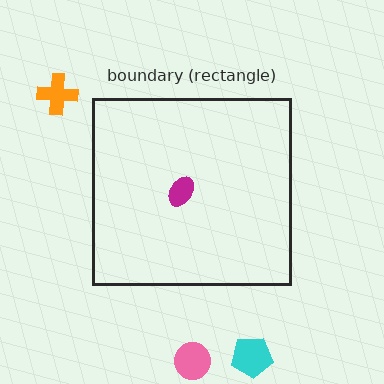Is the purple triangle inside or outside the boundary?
Outside.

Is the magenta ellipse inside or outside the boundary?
Inside.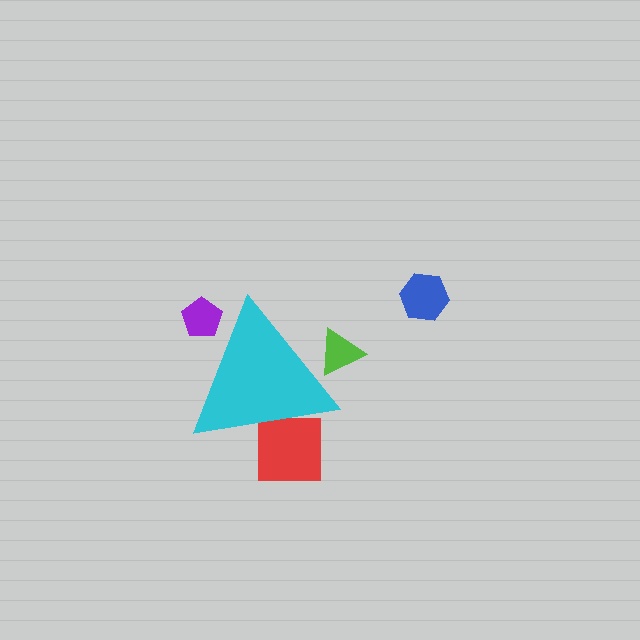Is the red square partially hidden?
Yes, the red square is partially hidden behind the cyan triangle.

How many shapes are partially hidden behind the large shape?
3 shapes are partially hidden.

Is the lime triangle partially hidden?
Yes, the lime triangle is partially hidden behind the cyan triangle.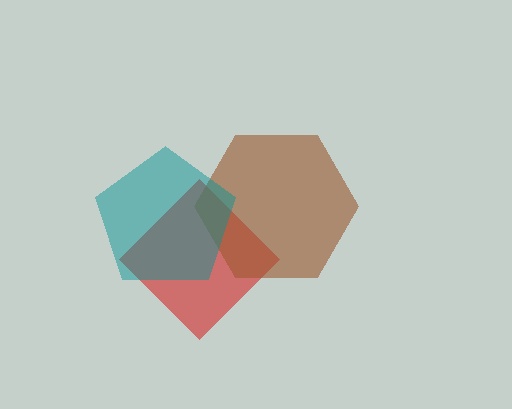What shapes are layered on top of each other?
The layered shapes are: a red diamond, a brown hexagon, a teal pentagon.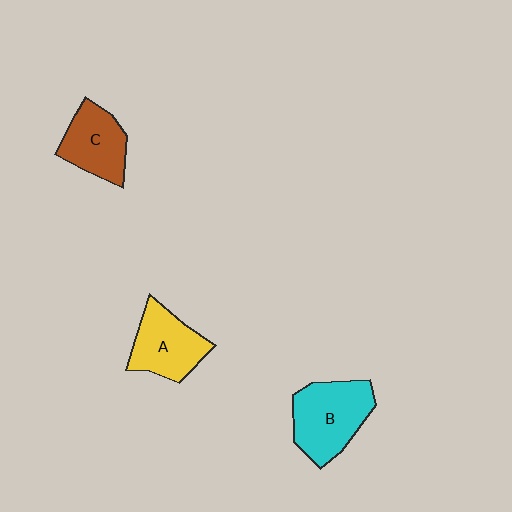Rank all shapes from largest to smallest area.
From largest to smallest: B (cyan), A (yellow), C (brown).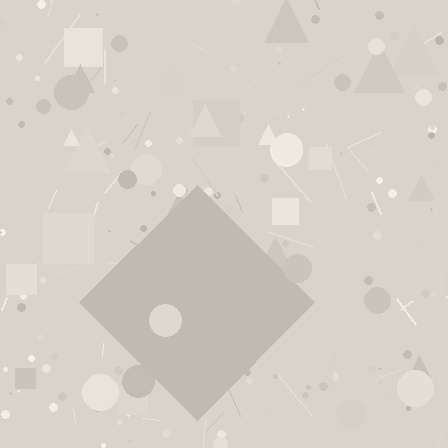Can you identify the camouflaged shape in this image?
The camouflaged shape is a diamond.